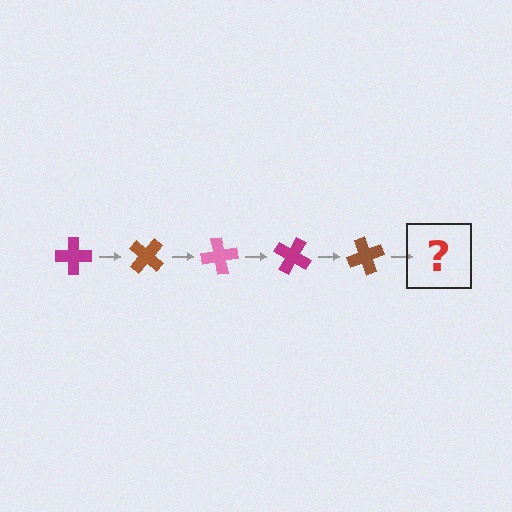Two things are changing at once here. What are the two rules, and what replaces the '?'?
The two rules are that it rotates 40 degrees each step and the color cycles through magenta, brown, and pink. The '?' should be a pink cross, rotated 200 degrees from the start.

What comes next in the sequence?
The next element should be a pink cross, rotated 200 degrees from the start.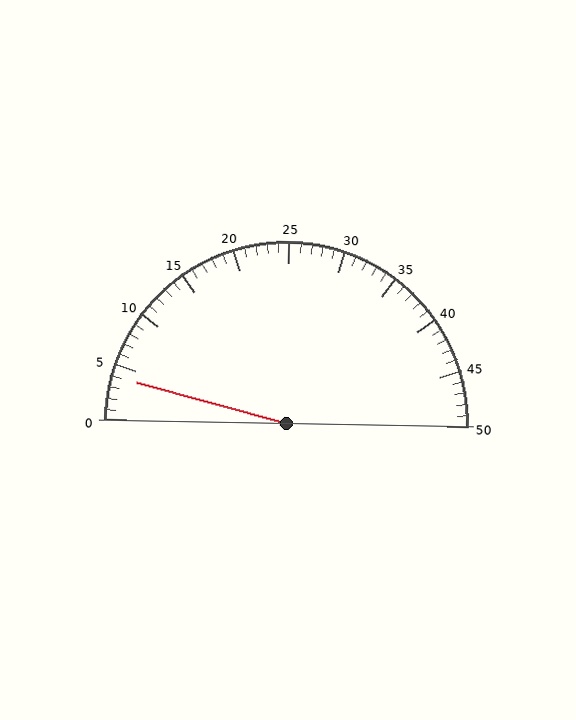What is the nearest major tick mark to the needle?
The nearest major tick mark is 5.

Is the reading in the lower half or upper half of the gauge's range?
The reading is in the lower half of the range (0 to 50).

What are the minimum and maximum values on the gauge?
The gauge ranges from 0 to 50.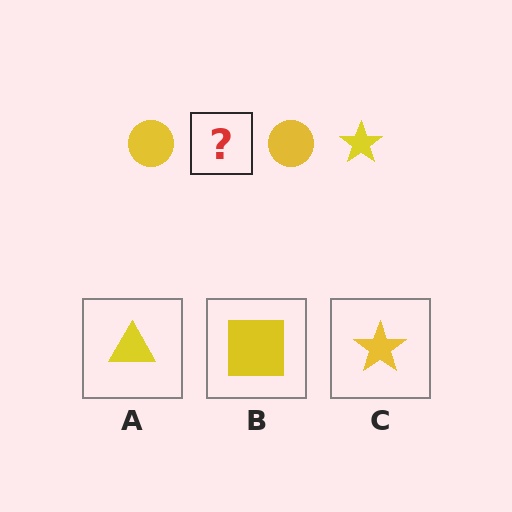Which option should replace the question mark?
Option C.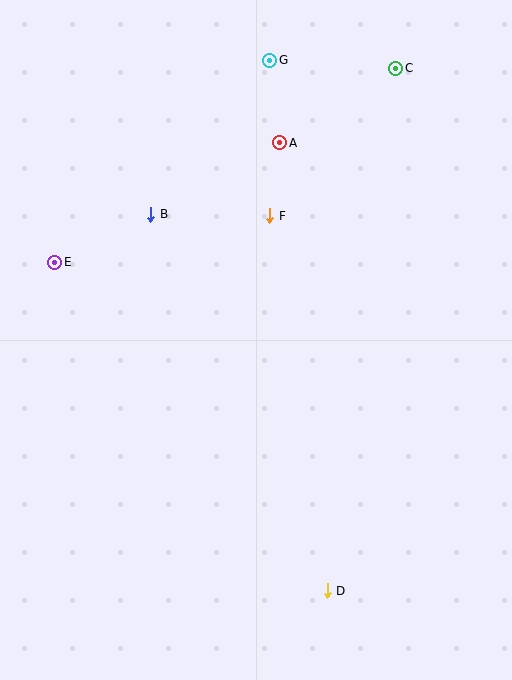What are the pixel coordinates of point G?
Point G is at (270, 60).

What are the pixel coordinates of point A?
Point A is at (280, 143).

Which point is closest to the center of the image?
Point F at (270, 216) is closest to the center.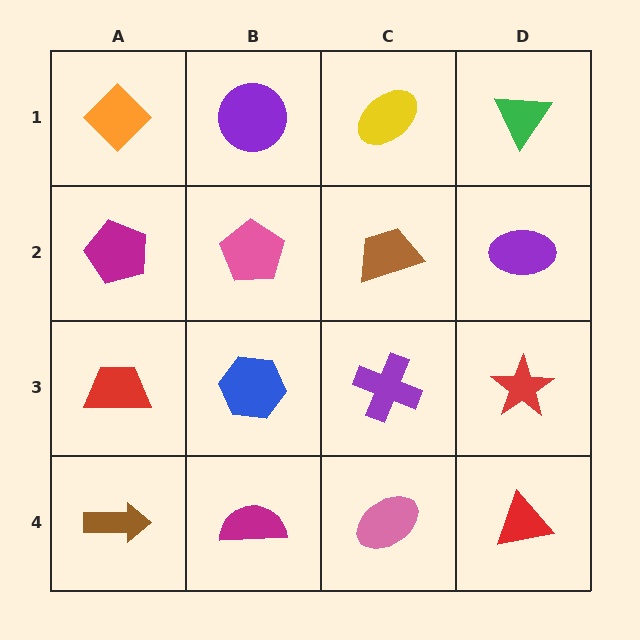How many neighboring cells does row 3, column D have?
3.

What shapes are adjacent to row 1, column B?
A pink pentagon (row 2, column B), an orange diamond (row 1, column A), a yellow ellipse (row 1, column C).